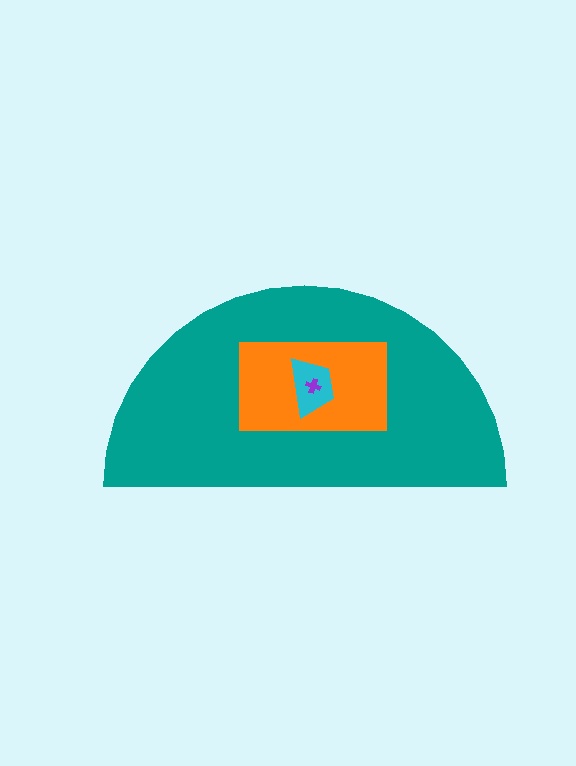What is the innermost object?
The purple cross.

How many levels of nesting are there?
4.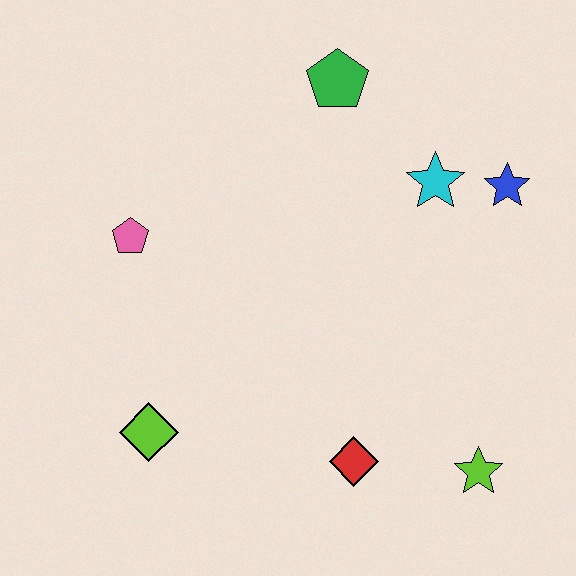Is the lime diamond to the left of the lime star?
Yes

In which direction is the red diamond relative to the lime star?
The red diamond is to the left of the lime star.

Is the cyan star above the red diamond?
Yes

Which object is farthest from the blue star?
The lime diamond is farthest from the blue star.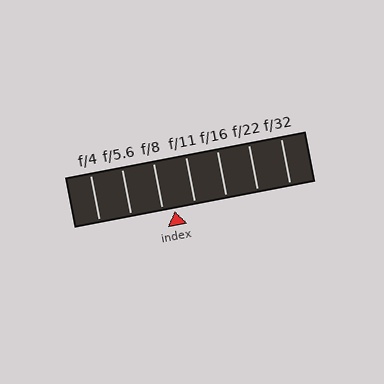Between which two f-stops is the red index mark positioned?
The index mark is between f/8 and f/11.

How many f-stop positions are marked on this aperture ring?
There are 7 f-stop positions marked.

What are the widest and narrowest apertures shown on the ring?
The widest aperture shown is f/4 and the narrowest is f/32.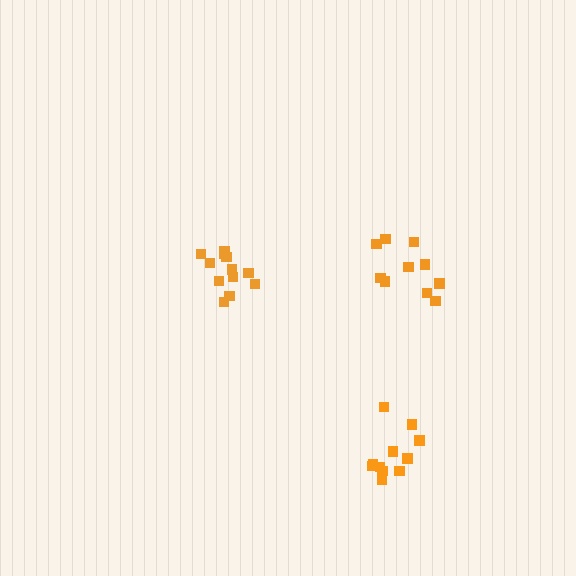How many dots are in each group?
Group 1: 10 dots, Group 2: 12 dots, Group 3: 12 dots (34 total).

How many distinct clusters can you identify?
There are 3 distinct clusters.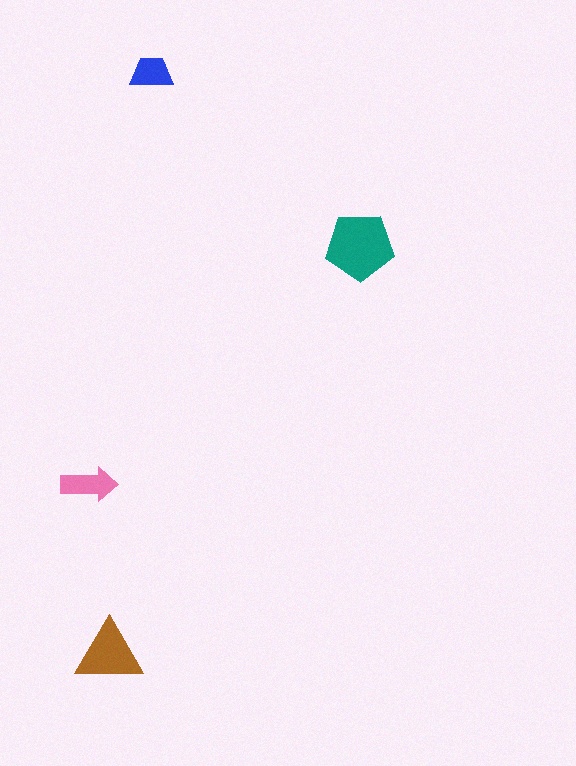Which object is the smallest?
The blue trapezoid.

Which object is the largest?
The teal pentagon.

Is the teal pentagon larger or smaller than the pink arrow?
Larger.